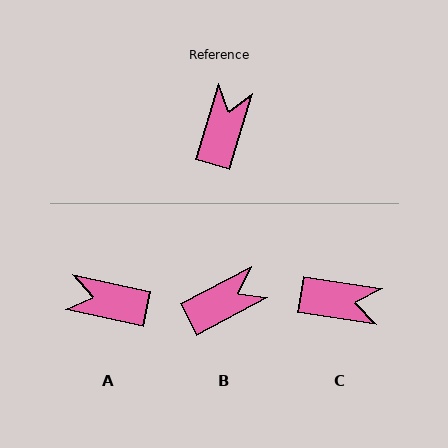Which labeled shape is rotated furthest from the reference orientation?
A, about 94 degrees away.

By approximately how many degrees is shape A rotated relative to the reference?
Approximately 94 degrees counter-clockwise.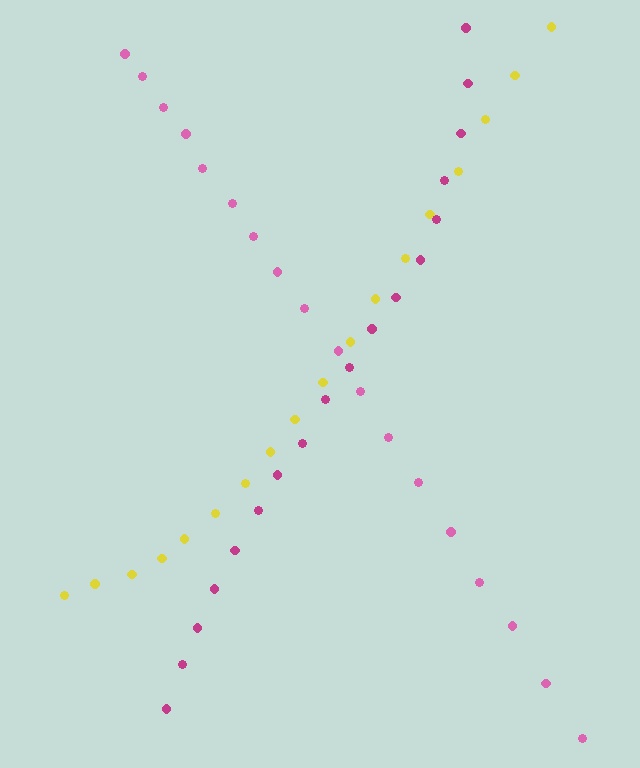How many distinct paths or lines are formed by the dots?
There are 3 distinct paths.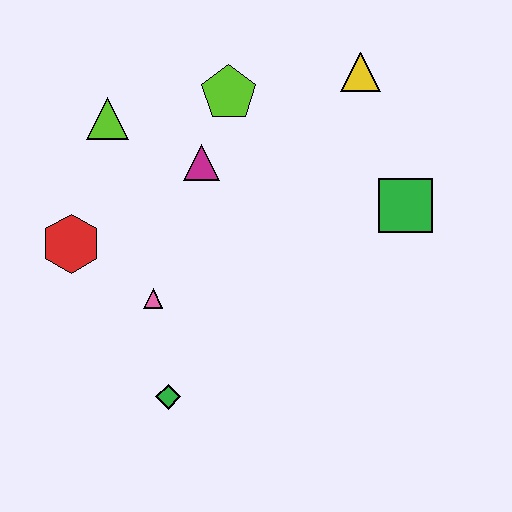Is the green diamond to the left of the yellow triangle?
Yes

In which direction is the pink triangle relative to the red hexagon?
The pink triangle is to the right of the red hexagon.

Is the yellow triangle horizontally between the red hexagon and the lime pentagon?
No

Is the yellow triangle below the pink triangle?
No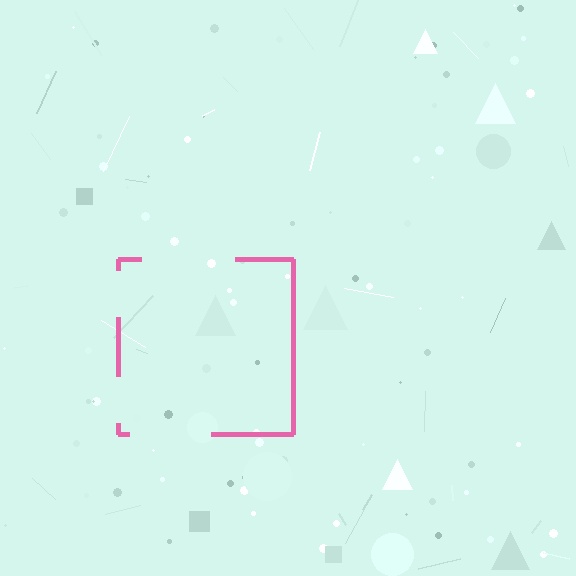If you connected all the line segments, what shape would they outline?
They would outline a square.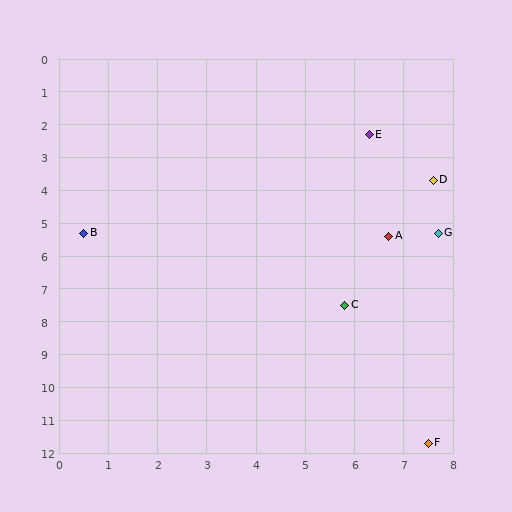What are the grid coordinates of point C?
Point C is at approximately (5.8, 7.5).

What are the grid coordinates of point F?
Point F is at approximately (7.5, 11.7).